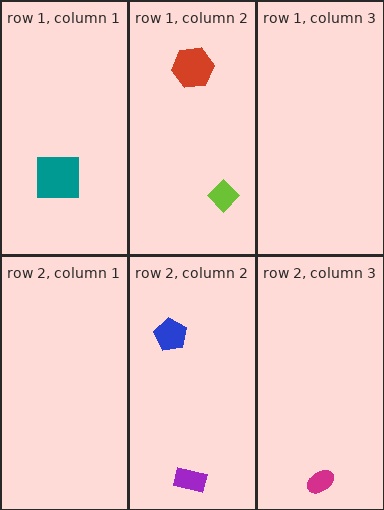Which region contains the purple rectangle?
The row 2, column 2 region.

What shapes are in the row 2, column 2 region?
The blue pentagon, the purple rectangle.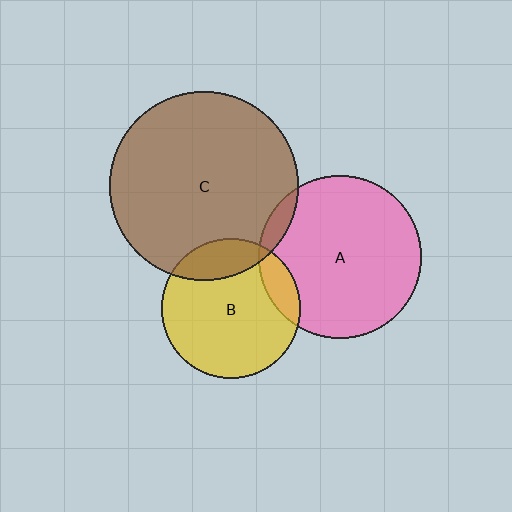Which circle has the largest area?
Circle C (brown).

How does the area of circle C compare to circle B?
Approximately 1.8 times.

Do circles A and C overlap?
Yes.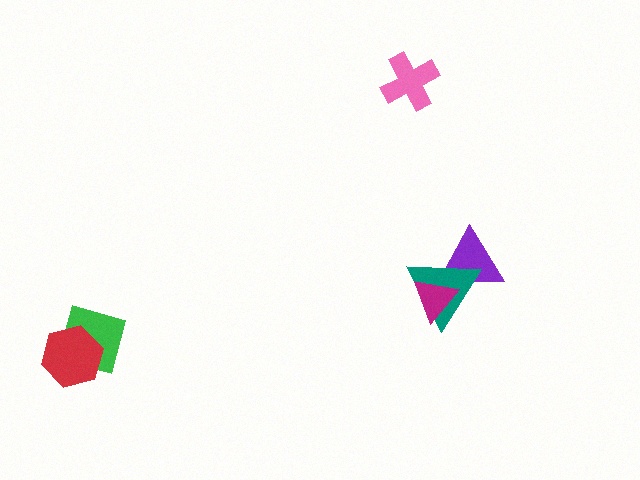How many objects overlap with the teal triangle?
2 objects overlap with the teal triangle.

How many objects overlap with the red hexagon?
1 object overlaps with the red hexagon.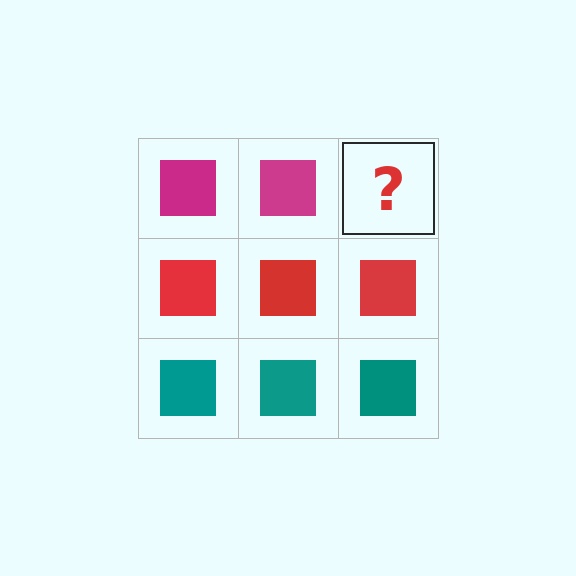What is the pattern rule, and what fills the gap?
The rule is that each row has a consistent color. The gap should be filled with a magenta square.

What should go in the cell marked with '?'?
The missing cell should contain a magenta square.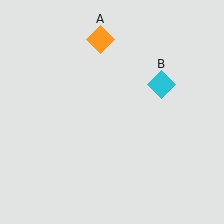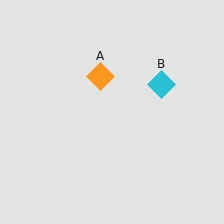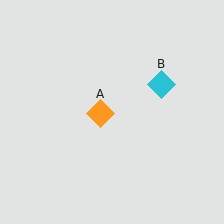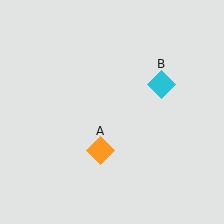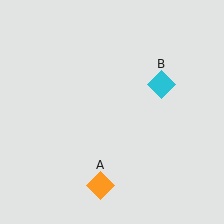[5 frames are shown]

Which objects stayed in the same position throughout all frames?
Cyan diamond (object B) remained stationary.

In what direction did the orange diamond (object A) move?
The orange diamond (object A) moved down.